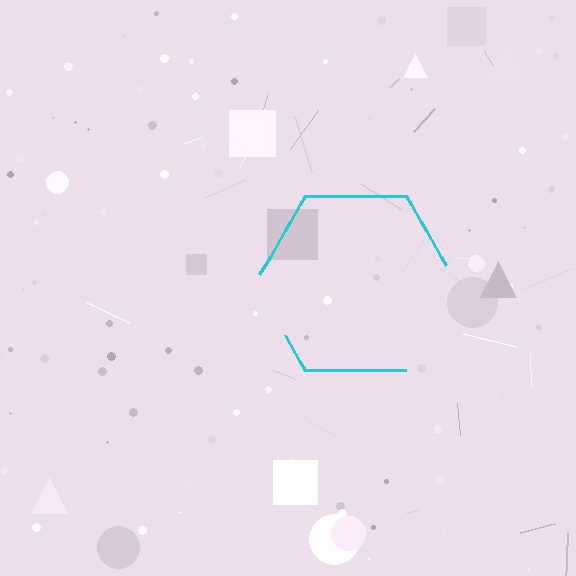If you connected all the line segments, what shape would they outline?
They would outline a hexagon.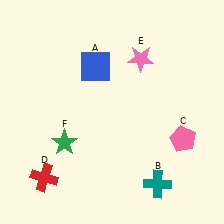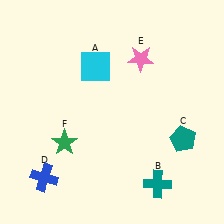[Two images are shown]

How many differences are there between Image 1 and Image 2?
There are 3 differences between the two images.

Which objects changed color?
A changed from blue to cyan. C changed from pink to teal. D changed from red to blue.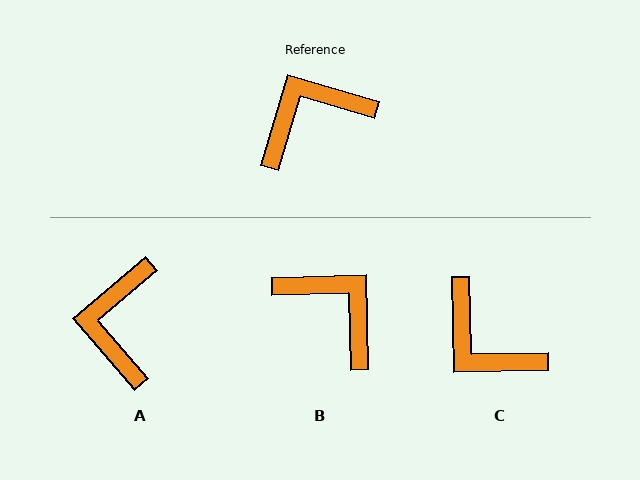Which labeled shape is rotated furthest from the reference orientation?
C, about 108 degrees away.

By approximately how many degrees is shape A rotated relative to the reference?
Approximately 57 degrees counter-clockwise.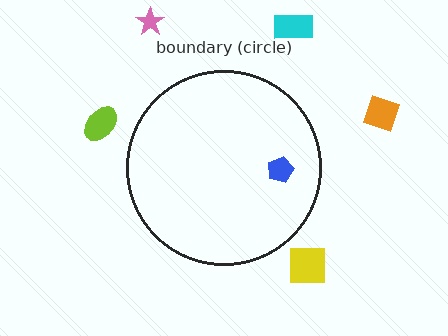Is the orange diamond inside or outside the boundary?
Outside.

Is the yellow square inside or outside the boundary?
Outside.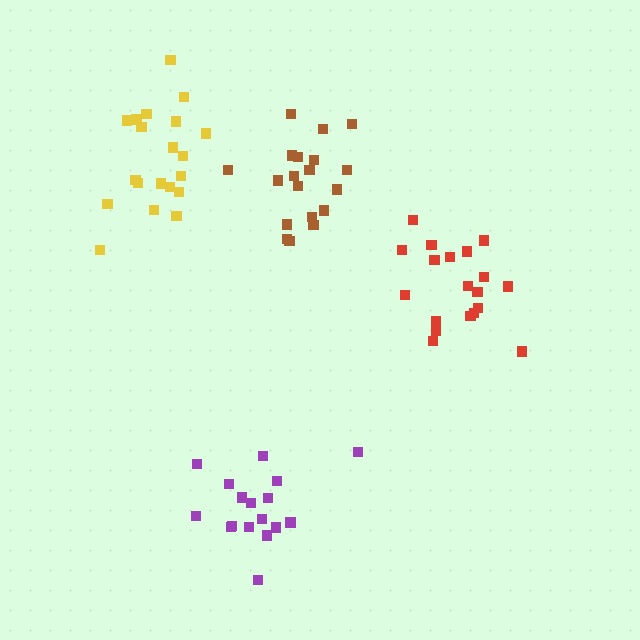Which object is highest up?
The yellow cluster is topmost.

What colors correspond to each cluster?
The clusters are colored: red, brown, yellow, purple.